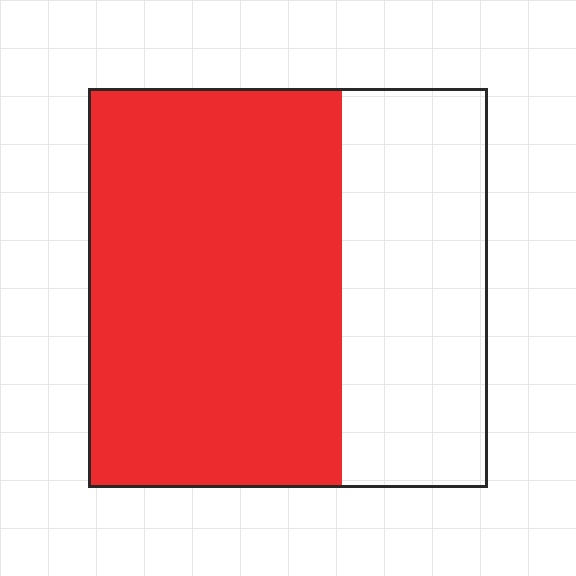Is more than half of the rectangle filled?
Yes.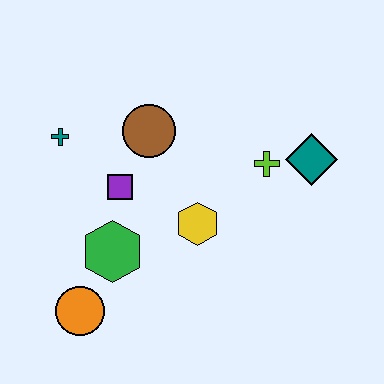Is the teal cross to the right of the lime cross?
No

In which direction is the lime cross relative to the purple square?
The lime cross is to the right of the purple square.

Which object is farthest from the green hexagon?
The teal diamond is farthest from the green hexagon.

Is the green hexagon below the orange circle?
No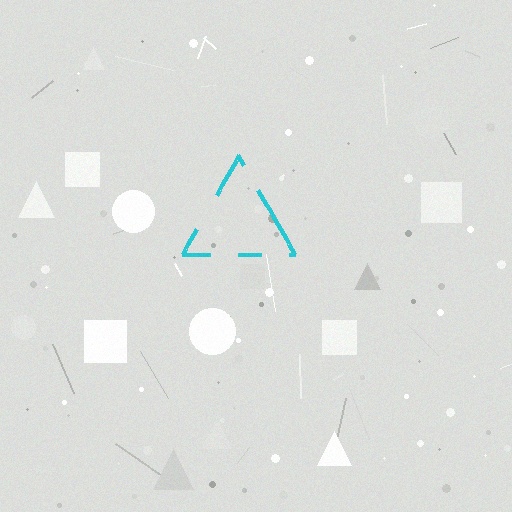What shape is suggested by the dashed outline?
The dashed outline suggests a triangle.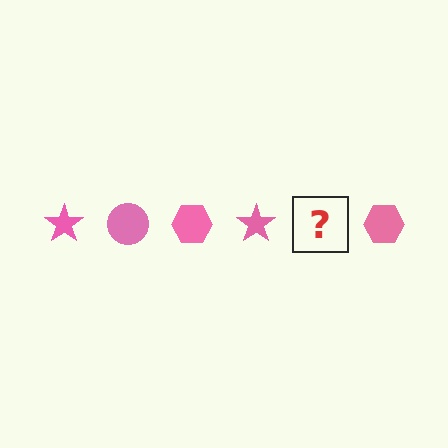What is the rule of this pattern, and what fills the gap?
The rule is that the pattern cycles through star, circle, hexagon shapes in pink. The gap should be filled with a pink circle.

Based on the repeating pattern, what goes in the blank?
The blank should be a pink circle.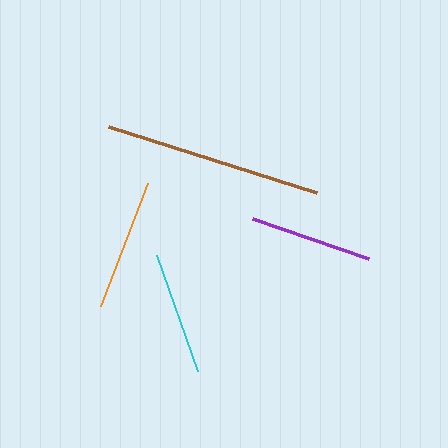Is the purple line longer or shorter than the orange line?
The orange line is longer than the purple line.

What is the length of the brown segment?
The brown segment is approximately 218 pixels long.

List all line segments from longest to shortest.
From longest to shortest: brown, orange, purple, cyan.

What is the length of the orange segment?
The orange segment is approximately 131 pixels long.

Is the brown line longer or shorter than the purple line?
The brown line is longer than the purple line.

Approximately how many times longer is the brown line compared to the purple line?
The brown line is approximately 1.8 times the length of the purple line.